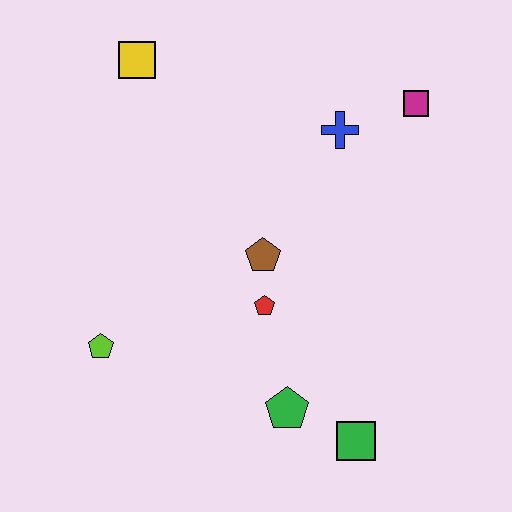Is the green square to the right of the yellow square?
Yes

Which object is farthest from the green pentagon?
The yellow square is farthest from the green pentagon.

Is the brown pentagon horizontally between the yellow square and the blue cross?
Yes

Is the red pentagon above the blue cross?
No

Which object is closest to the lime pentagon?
The red pentagon is closest to the lime pentagon.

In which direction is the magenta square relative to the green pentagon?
The magenta square is above the green pentagon.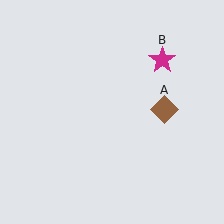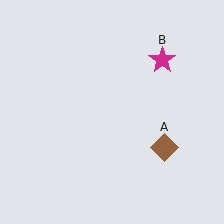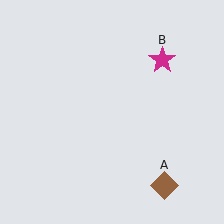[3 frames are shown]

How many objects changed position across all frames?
1 object changed position: brown diamond (object A).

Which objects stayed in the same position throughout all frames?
Magenta star (object B) remained stationary.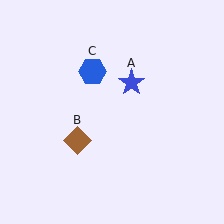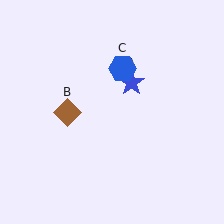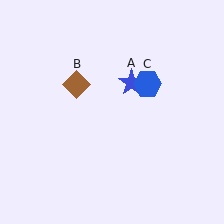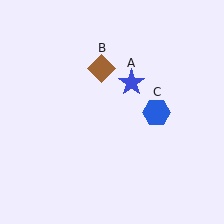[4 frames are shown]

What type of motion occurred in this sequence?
The brown diamond (object B), blue hexagon (object C) rotated clockwise around the center of the scene.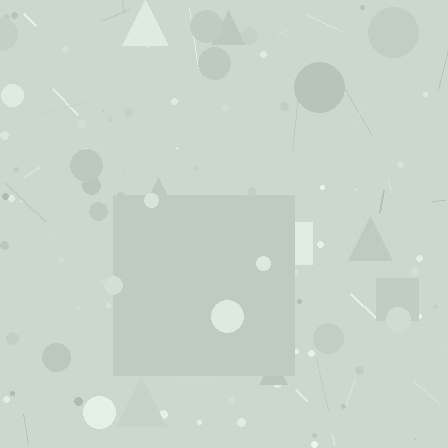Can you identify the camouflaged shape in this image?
The camouflaged shape is a square.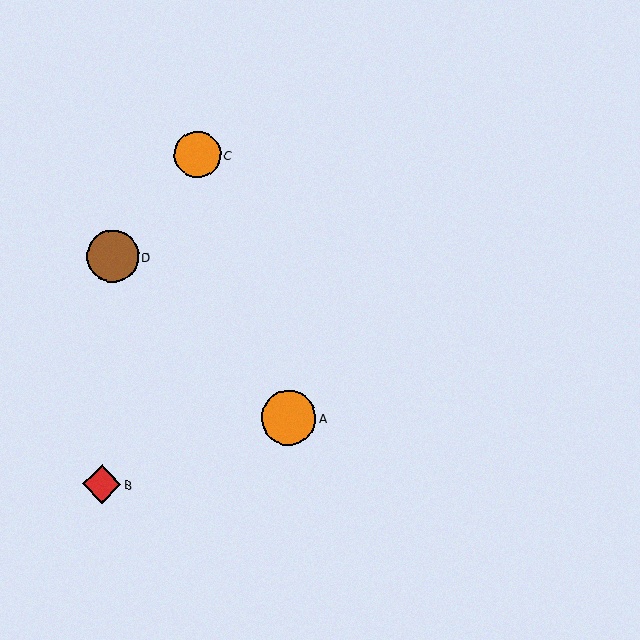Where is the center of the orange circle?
The center of the orange circle is at (197, 155).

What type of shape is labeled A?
Shape A is an orange circle.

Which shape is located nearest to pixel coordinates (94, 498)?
The red diamond (labeled B) at (102, 484) is nearest to that location.